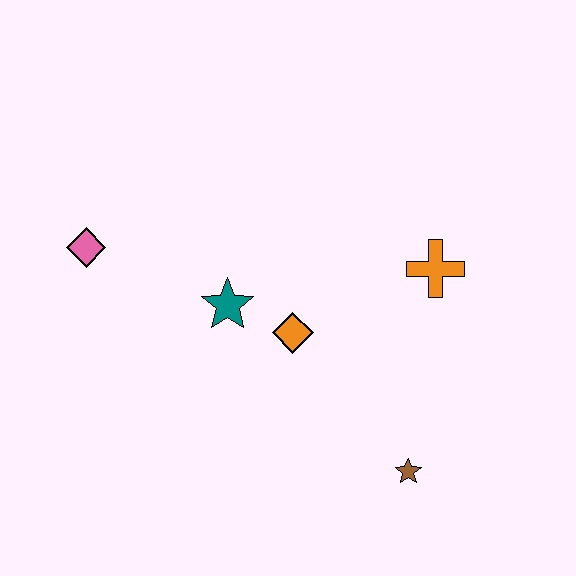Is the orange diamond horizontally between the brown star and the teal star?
Yes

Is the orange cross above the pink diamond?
No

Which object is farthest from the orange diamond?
The pink diamond is farthest from the orange diamond.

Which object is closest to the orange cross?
The orange diamond is closest to the orange cross.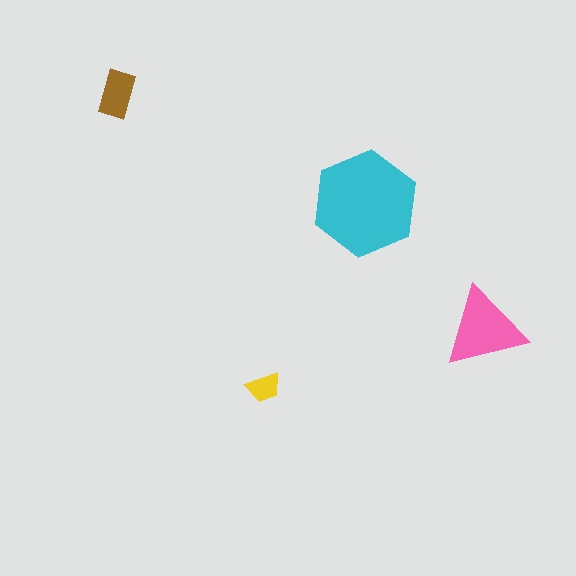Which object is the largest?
The cyan hexagon.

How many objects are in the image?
There are 4 objects in the image.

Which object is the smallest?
The yellow trapezoid.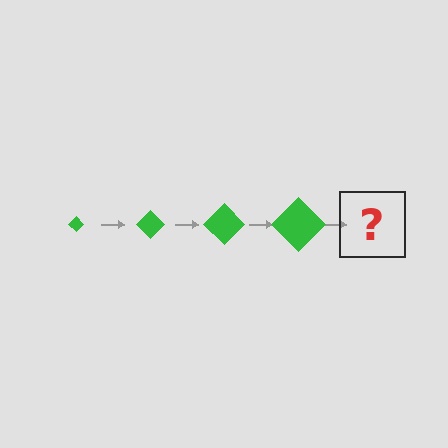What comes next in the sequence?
The next element should be a green diamond, larger than the previous one.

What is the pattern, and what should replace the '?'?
The pattern is that the diamond gets progressively larger each step. The '?' should be a green diamond, larger than the previous one.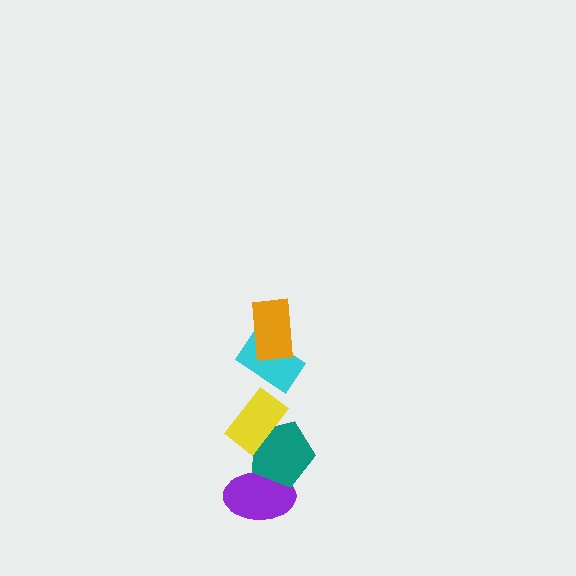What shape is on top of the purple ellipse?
The teal pentagon is on top of the purple ellipse.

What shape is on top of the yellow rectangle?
The cyan rectangle is on top of the yellow rectangle.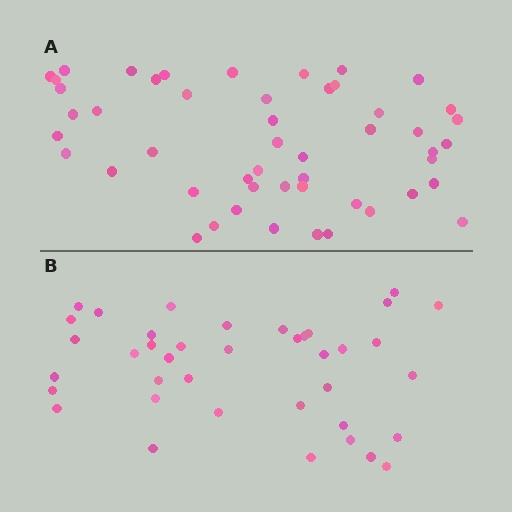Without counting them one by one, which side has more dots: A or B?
Region A (the top region) has more dots.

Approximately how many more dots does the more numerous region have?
Region A has roughly 12 or so more dots than region B.